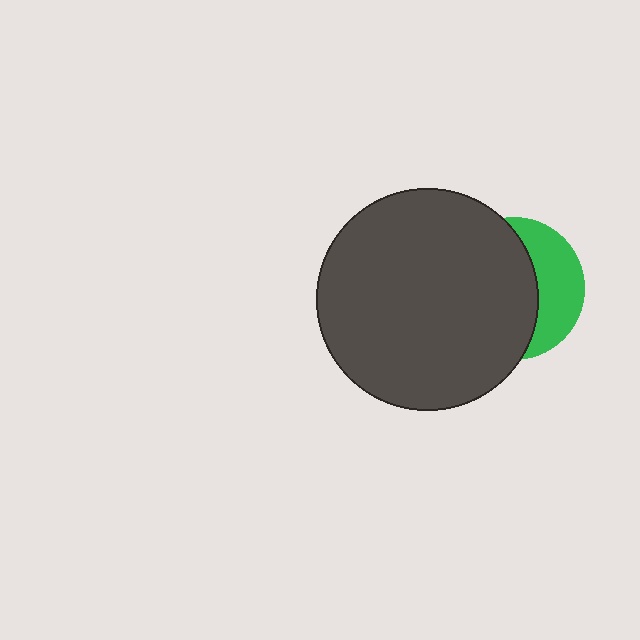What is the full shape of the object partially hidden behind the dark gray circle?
The partially hidden object is a green circle.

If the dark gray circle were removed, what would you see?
You would see the complete green circle.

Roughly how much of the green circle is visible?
A small part of it is visible (roughly 36%).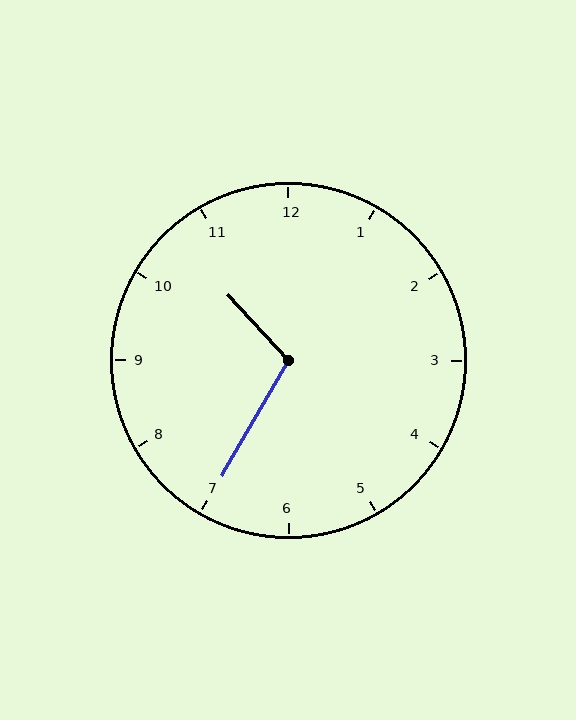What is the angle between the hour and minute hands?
Approximately 108 degrees.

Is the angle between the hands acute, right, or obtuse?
It is obtuse.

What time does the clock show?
10:35.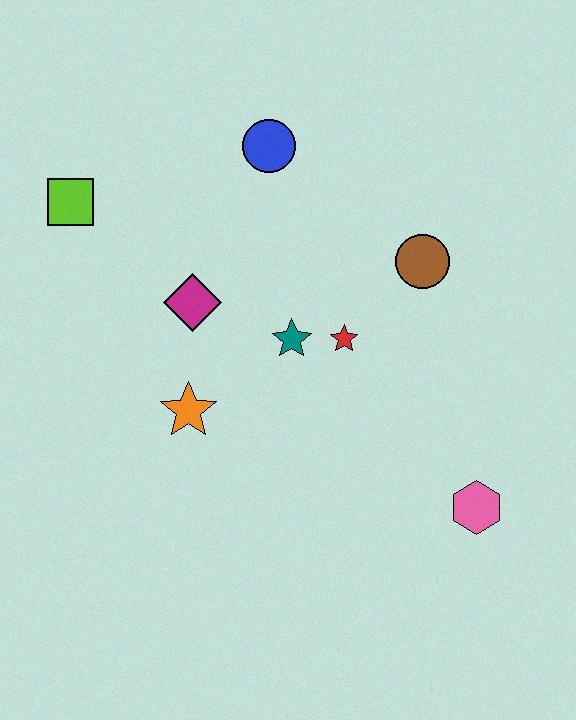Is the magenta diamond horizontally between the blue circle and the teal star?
No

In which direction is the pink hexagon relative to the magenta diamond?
The pink hexagon is to the right of the magenta diamond.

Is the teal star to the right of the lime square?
Yes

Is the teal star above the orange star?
Yes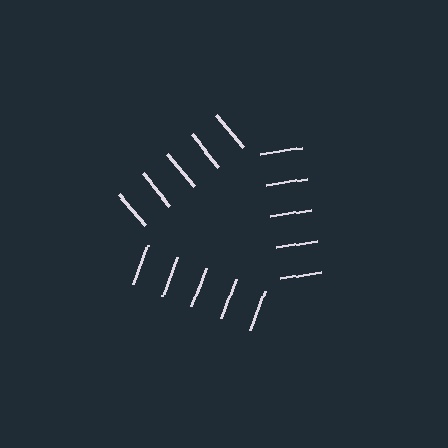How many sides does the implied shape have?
3 sides — the line-ends trace a triangle.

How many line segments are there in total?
15 — 5 along each of the 3 edges.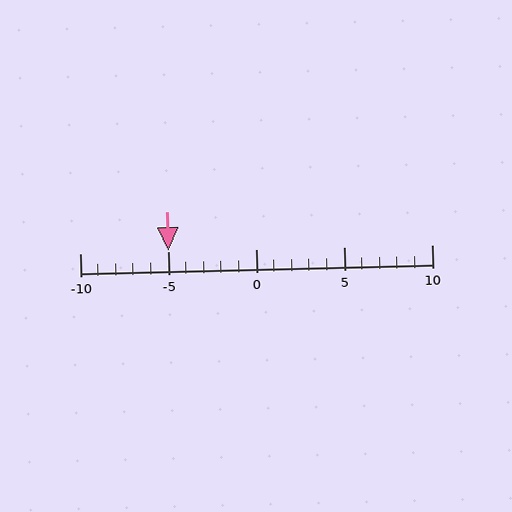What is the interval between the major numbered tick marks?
The major tick marks are spaced 5 units apart.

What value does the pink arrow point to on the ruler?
The pink arrow points to approximately -5.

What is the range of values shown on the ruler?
The ruler shows values from -10 to 10.